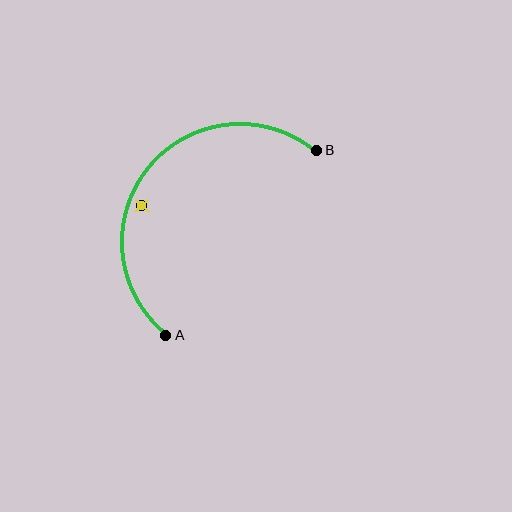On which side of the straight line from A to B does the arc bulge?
The arc bulges above and to the left of the straight line connecting A and B.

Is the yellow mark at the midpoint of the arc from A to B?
No — the yellow mark does not lie on the arc at all. It sits slightly inside the curve.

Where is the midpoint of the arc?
The arc midpoint is the point on the curve farthest from the straight line joining A and B. It sits above and to the left of that line.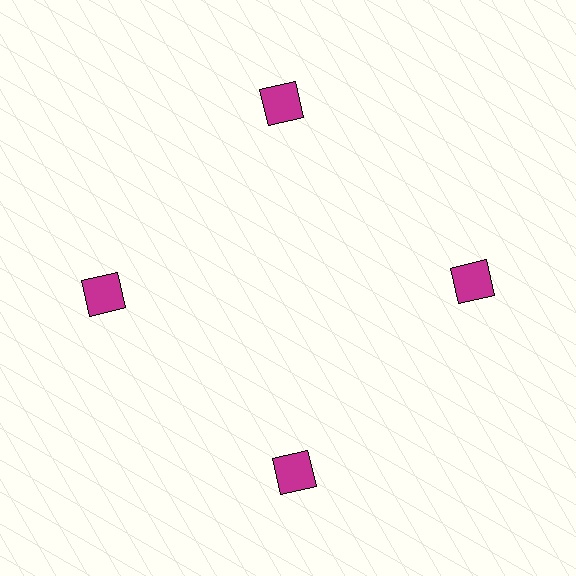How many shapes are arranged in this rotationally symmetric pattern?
There are 4 shapes, arranged in 4 groups of 1.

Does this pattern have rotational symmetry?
Yes, this pattern has 4-fold rotational symmetry. It looks the same after rotating 90 degrees around the center.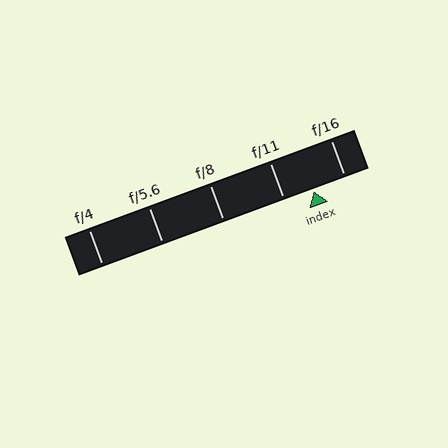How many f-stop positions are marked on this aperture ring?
There are 5 f-stop positions marked.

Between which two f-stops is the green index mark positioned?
The index mark is between f/11 and f/16.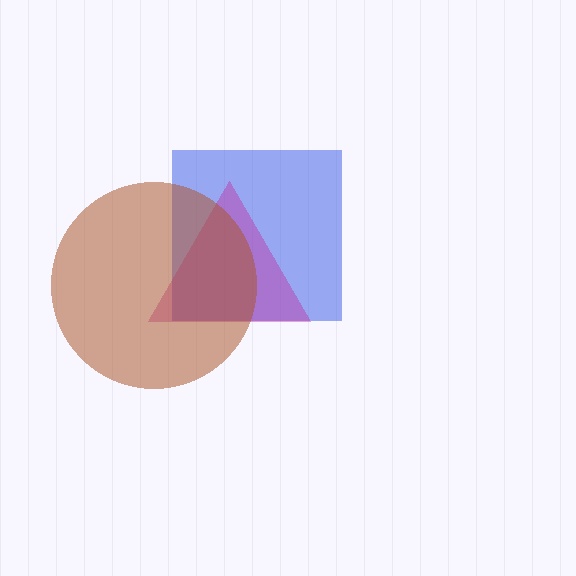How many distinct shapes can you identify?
There are 3 distinct shapes: a blue square, a magenta triangle, a brown circle.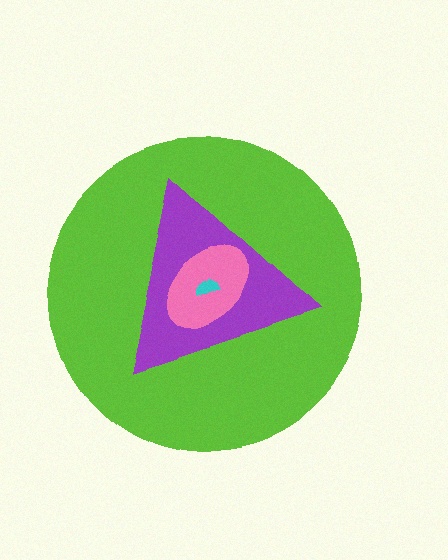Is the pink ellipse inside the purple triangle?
Yes.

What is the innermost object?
The cyan semicircle.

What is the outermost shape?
The lime circle.